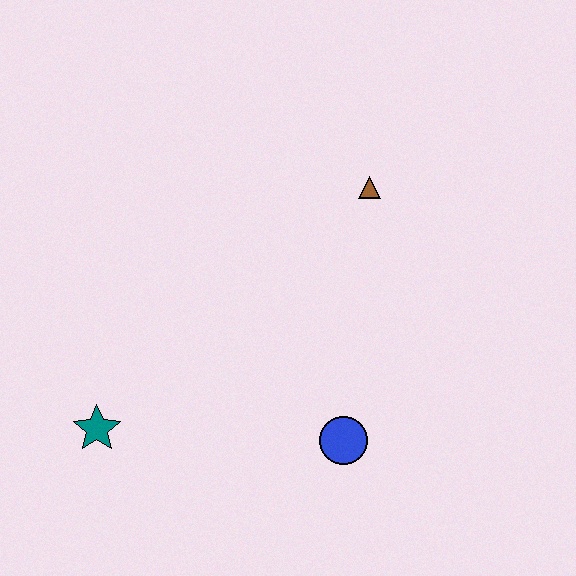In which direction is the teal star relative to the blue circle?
The teal star is to the left of the blue circle.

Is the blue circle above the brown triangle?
No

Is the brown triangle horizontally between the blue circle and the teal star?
No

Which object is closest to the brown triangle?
The blue circle is closest to the brown triangle.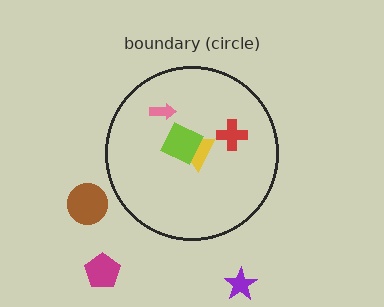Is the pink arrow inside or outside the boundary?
Inside.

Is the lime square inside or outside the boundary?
Inside.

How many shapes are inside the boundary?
4 inside, 3 outside.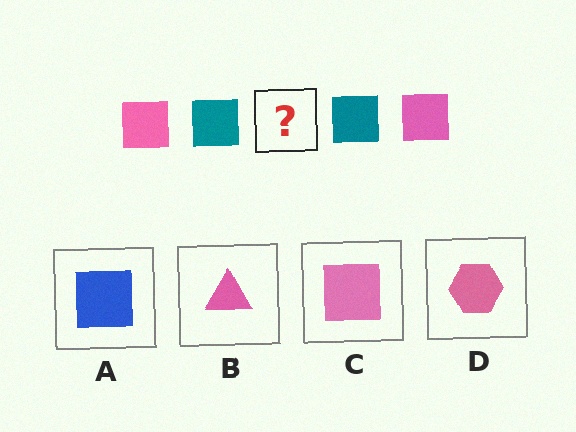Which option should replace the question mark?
Option C.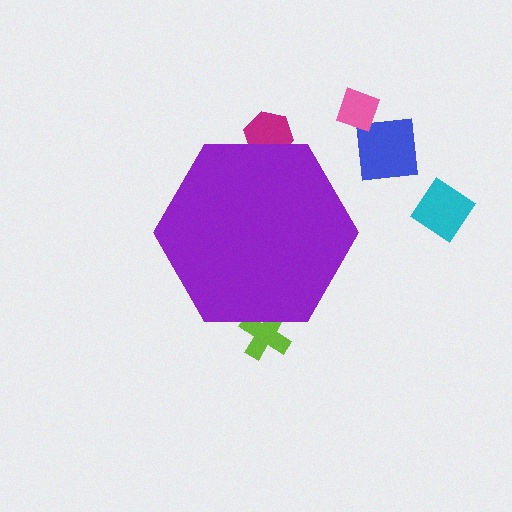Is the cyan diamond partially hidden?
No, the cyan diamond is fully visible.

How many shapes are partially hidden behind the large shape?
2 shapes are partially hidden.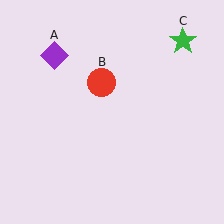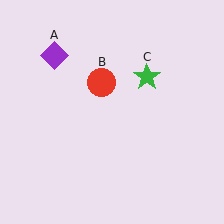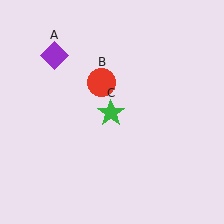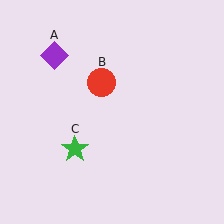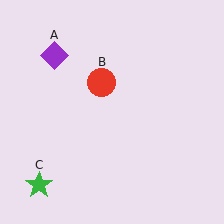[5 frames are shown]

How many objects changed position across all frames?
1 object changed position: green star (object C).